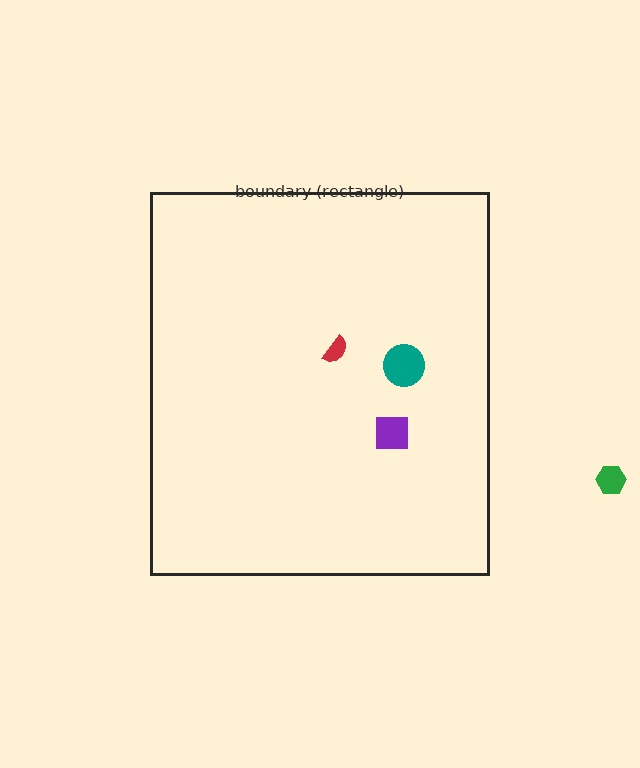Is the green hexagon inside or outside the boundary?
Outside.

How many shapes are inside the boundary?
3 inside, 1 outside.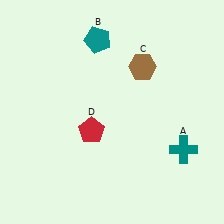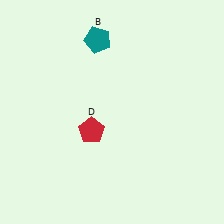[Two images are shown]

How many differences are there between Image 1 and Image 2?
There are 2 differences between the two images.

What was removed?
The brown hexagon (C), the teal cross (A) were removed in Image 2.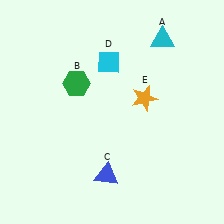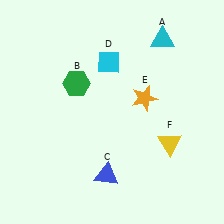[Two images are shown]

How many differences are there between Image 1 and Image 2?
There is 1 difference between the two images.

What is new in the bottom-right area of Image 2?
A yellow triangle (F) was added in the bottom-right area of Image 2.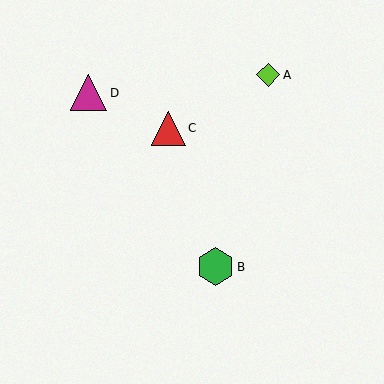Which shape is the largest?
The green hexagon (labeled B) is the largest.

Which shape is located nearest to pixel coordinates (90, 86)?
The magenta triangle (labeled D) at (89, 93) is nearest to that location.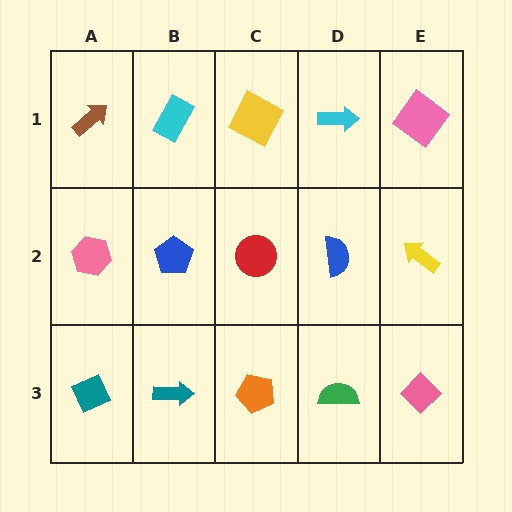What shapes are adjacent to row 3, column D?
A blue semicircle (row 2, column D), an orange pentagon (row 3, column C), a pink diamond (row 3, column E).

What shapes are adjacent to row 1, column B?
A blue pentagon (row 2, column B), a brown arrow (row 1, column A), a yellow square (row 1, column C).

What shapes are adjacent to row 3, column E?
A yellow arrow (row 2, column E), a green semicircle (row 3, column D).